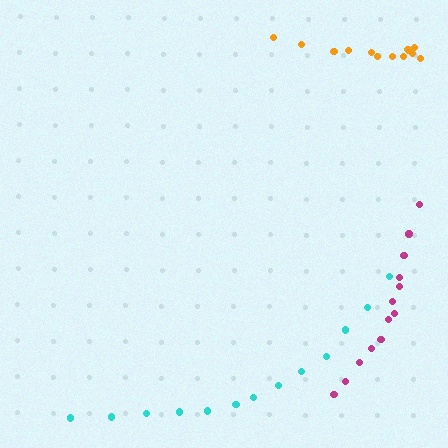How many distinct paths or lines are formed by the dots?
There are 3 distinct paths.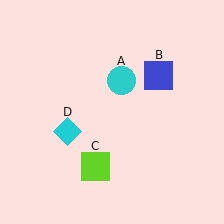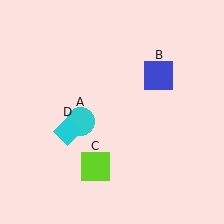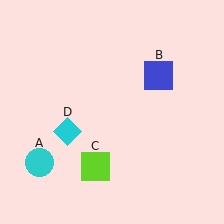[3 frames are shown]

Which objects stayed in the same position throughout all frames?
Blue square (object B) and lime square (object C) and cyan diamond (object D) remained stationary.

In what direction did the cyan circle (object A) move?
The cyan circle (object A) moved down and to the left.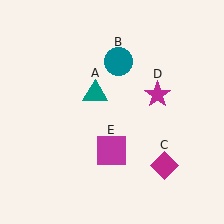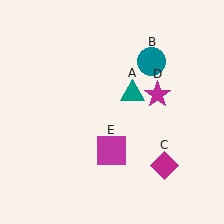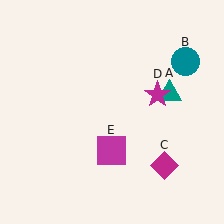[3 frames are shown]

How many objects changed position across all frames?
2 objects changed position: teal triangle (object A), teal circle (object B).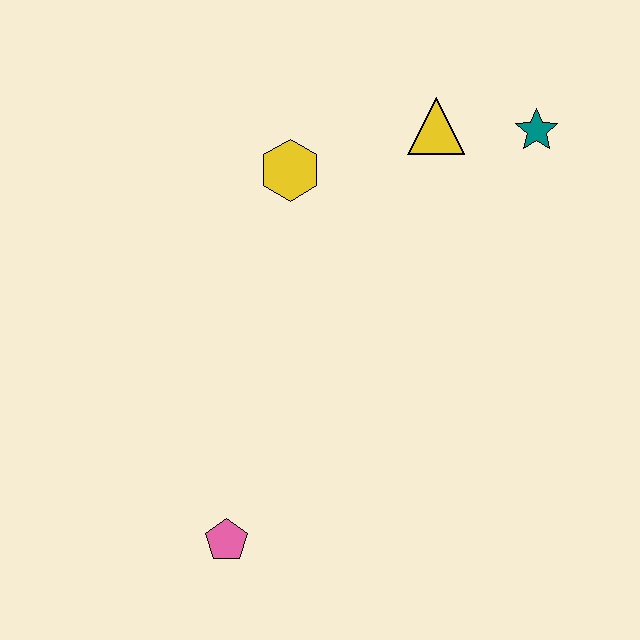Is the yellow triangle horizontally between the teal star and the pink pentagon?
Yes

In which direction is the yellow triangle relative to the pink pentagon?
The yellow triangle is above the pink pentagon.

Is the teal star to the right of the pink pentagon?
Yes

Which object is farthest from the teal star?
The pink pentagon is farthest from the teal star.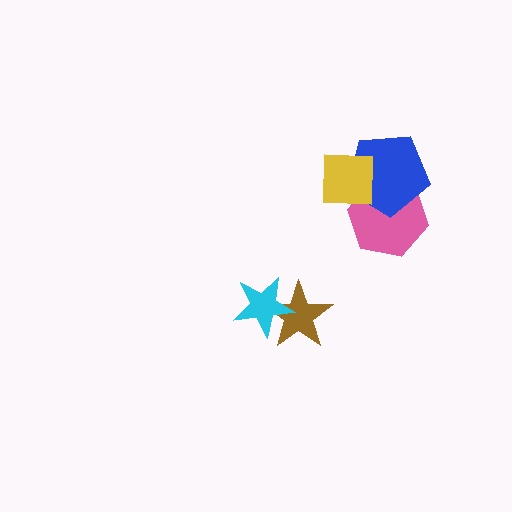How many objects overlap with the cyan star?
1 object overlaps with the cyan star.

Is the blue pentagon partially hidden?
Yes, it is partially covered by another shape.